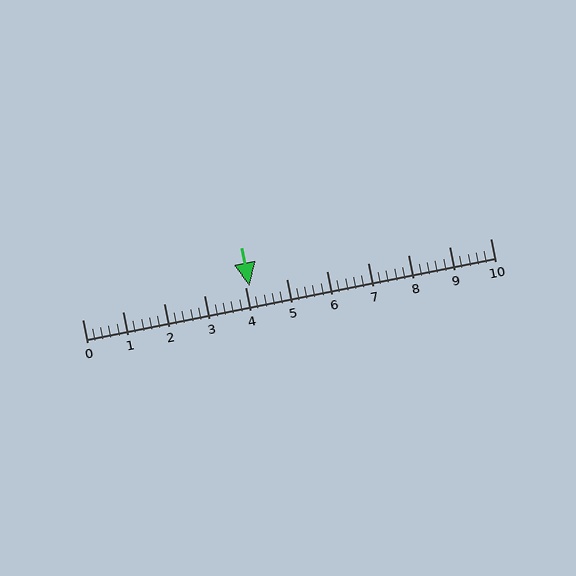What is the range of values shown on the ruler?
The ruler shows values from 0 to 10.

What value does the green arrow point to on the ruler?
The green arrow points to approximately 4.1.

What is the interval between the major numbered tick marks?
The major tick marks are spaced 1 units apart.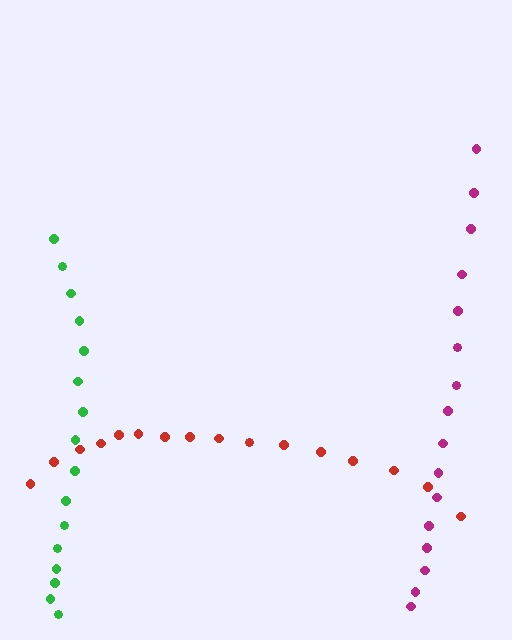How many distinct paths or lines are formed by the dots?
There are 3 distinct paths.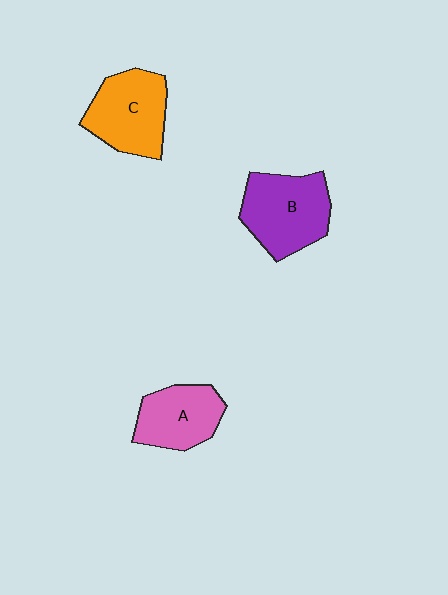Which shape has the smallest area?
Shape A (pink).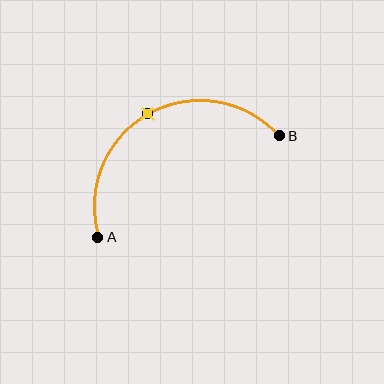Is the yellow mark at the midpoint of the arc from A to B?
Yes. The yellow mark lies on the arc at equal arc-length from both A and B — it is the arc midpoint.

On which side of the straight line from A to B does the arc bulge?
The arc bulges above the straight line connecting A and B.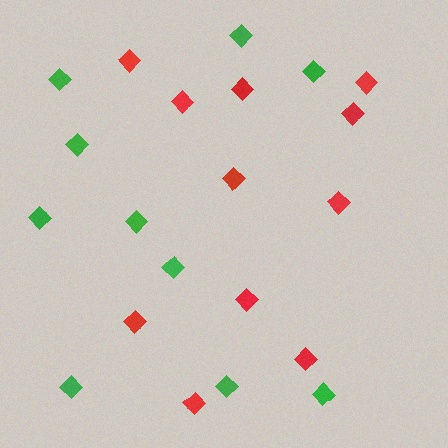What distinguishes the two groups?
There are 2 groups: one group of green diamonds (10) and one group of red diamonds (11).